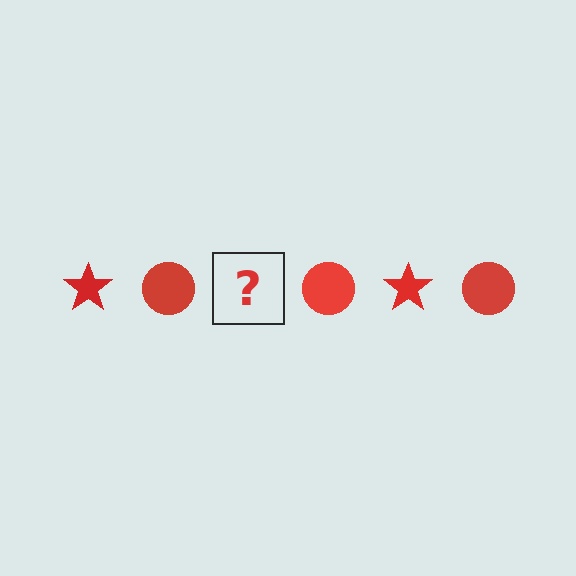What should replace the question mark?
The question mark should be replaced with a red star.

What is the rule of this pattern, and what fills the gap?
The rule is that the pattern cycles through star, circle shapes in red. The gap should be filled with a red star.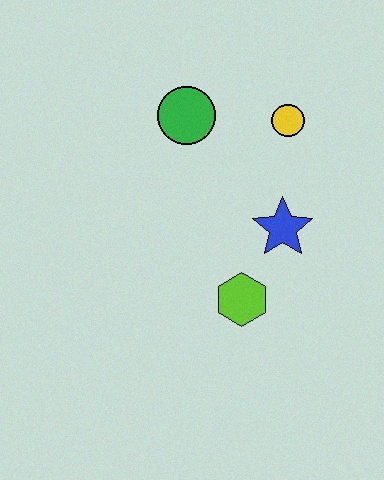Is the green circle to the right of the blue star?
No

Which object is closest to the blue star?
The lime hexagon is closest to the blue star.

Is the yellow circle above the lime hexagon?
Yes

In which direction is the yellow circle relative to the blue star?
The yellow circle is above the blue star.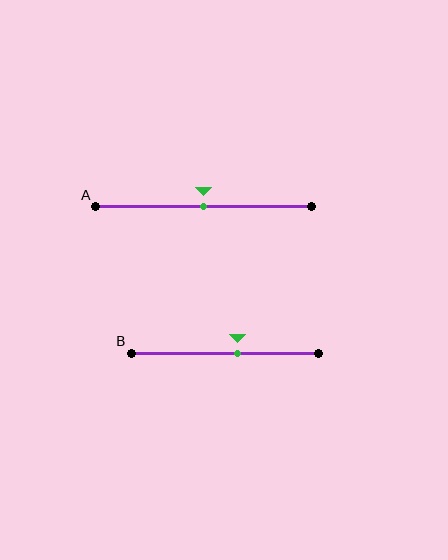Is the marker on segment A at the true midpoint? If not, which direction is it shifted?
Yes, the marker on segment A is at the true midpoint.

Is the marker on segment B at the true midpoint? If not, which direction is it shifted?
No, the marker on segment B is shifted to the right by about 7% of the segment length.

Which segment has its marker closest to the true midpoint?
Segment A has its marker closest to the true midpoint.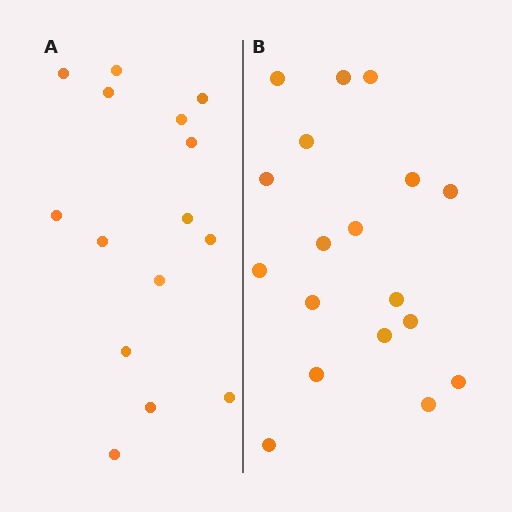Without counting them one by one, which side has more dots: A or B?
Region B (the right region) has more dots.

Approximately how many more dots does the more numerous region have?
Region B has just a few more — roughly 2 or 3 more dots than region A.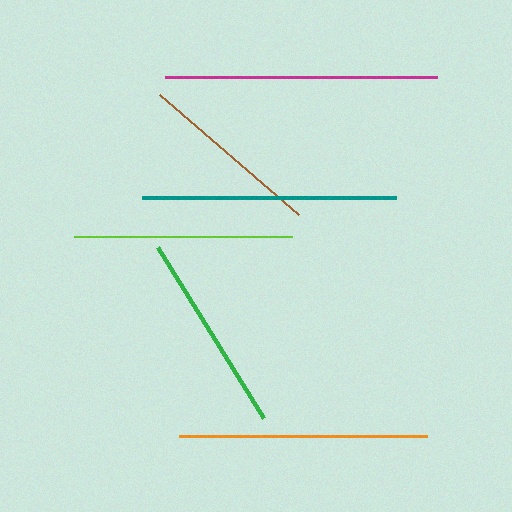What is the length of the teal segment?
The teal segment is approximately 254 pixels long.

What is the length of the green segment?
The green segment is approximately 201 pixels long.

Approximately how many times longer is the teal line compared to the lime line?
The teal line is approximately 1.2 times the length of the lime line.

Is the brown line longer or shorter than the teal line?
The teal line is longer than the brown line.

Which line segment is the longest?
The magenta line is the longest at approximately 273 pixels.